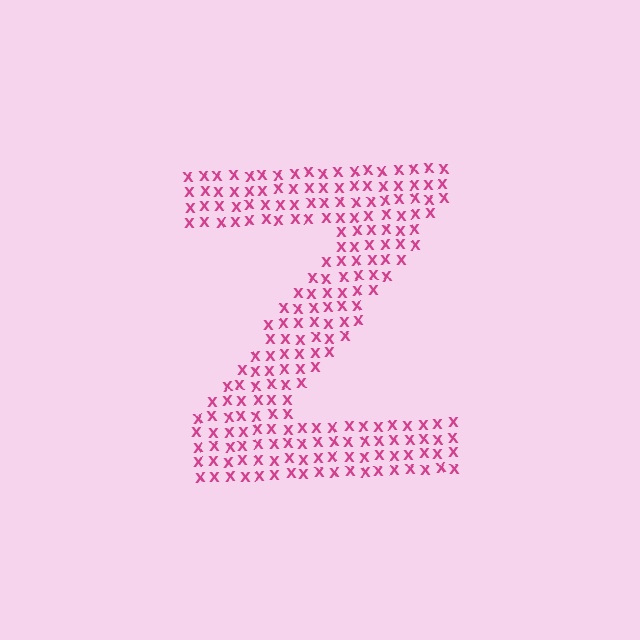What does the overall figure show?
The overall figure shows the letter Z.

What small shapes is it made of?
It is made of small letter X's.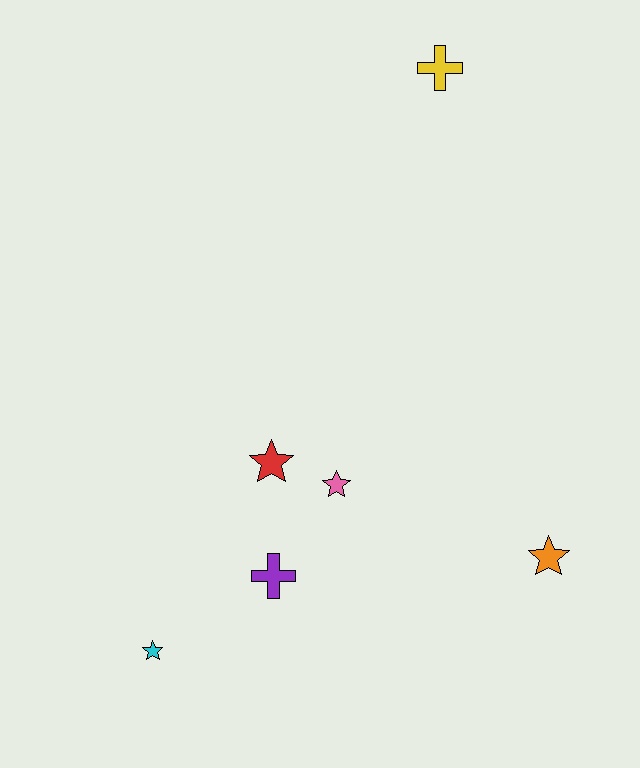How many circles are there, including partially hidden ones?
There are no circles.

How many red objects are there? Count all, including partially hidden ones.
There is 1 red object.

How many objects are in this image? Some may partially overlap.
There are 6 objects.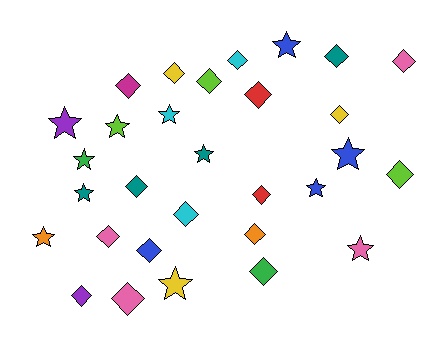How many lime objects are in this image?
There are 3 lime objects.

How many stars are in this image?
There are 12 stars.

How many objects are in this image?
There are 30 objects.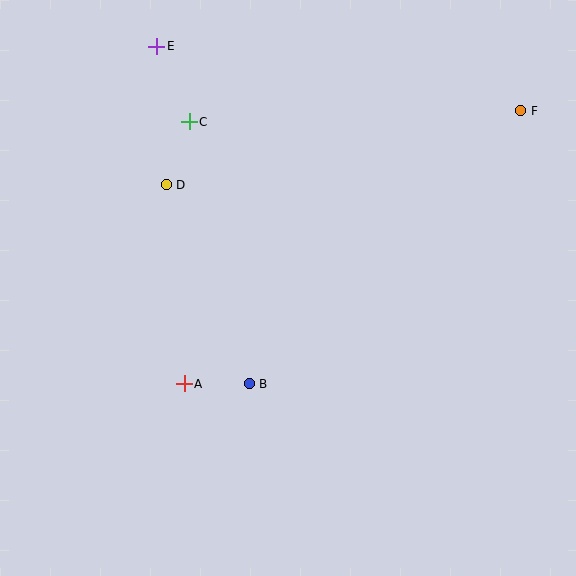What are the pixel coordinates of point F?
Point F is at (521, 111).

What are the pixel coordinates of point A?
Point A is at (184, 384).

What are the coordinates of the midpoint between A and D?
The midpoint between A and D is at (175, 284).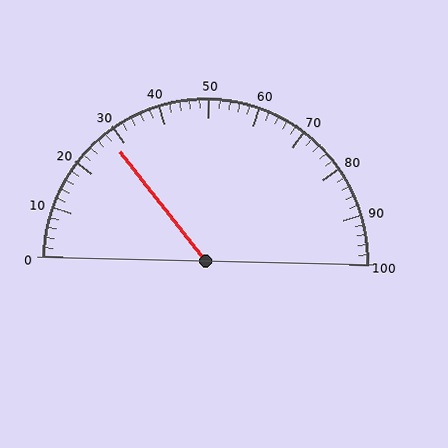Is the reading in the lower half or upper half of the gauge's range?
The reading is in the lower half of the range (0 to 100).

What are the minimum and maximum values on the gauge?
The gauge ranges from 0 to 100.